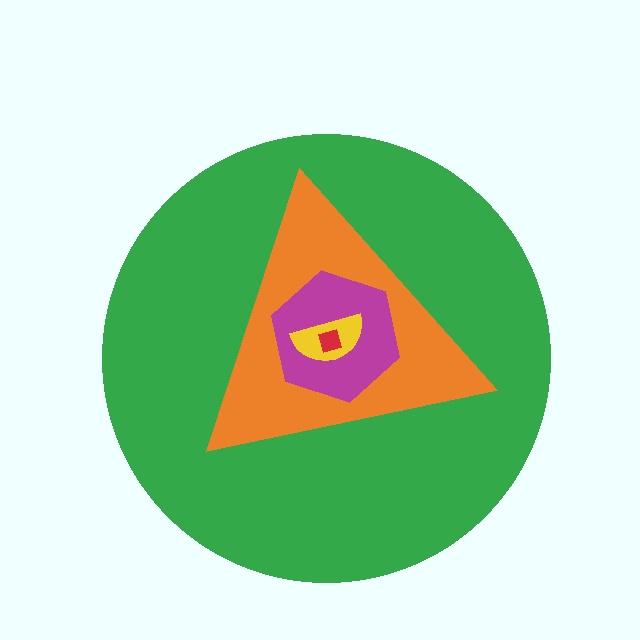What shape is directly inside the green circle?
The orange triangle.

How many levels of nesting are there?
5.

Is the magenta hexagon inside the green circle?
Yes.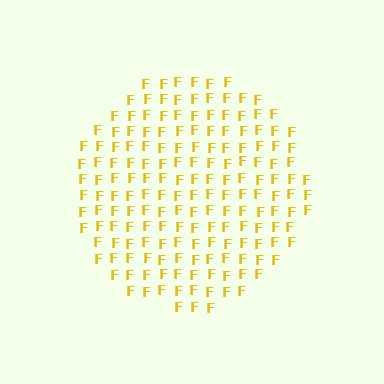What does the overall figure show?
The overall figure shows a circle.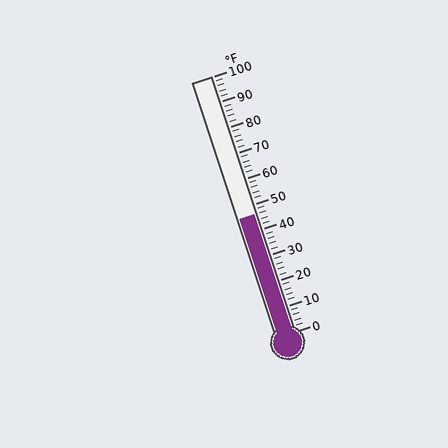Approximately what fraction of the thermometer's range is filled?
The thermometer is filled to approximately 45% of its range.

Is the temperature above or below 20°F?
The temperature is above 20°F.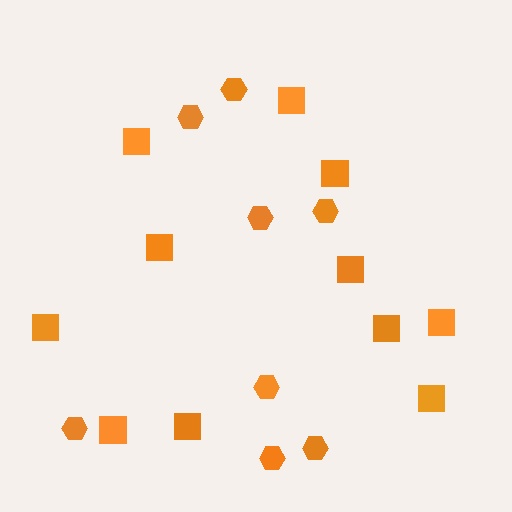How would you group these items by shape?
There are 2 groups: one group of squares (11) and one group of hexagons (8).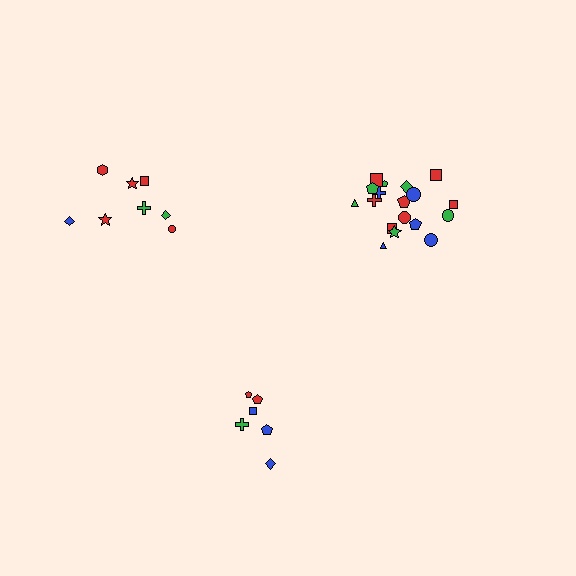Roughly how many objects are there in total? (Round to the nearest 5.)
Roughly 30 objects in total.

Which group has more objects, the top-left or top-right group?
The top-right group.